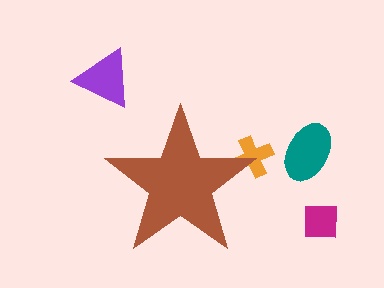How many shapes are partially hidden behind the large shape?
1 shape is partially hidden.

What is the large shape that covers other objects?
A brown star.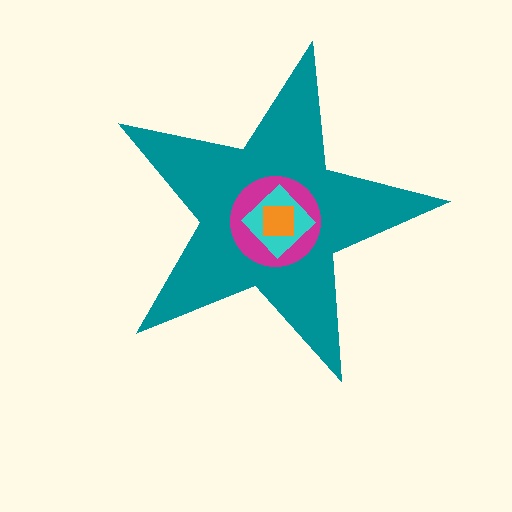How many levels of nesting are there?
4.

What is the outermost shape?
The teal star.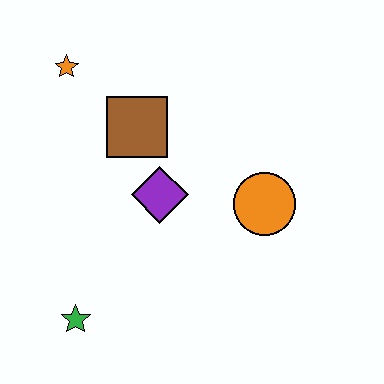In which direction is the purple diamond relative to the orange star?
The purple diamond is below the orange star.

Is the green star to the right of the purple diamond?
No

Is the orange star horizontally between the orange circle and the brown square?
No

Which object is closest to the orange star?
The brown square is closest to the orange star.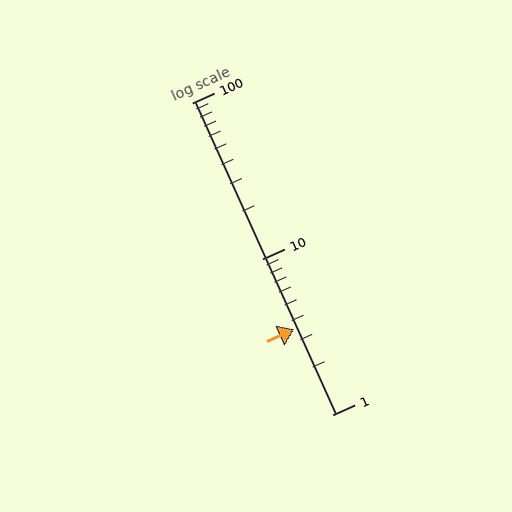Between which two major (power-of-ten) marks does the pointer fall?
The pointer is between 1 and 10.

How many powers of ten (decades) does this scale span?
The scale spans 2 decades, from 1 to 100.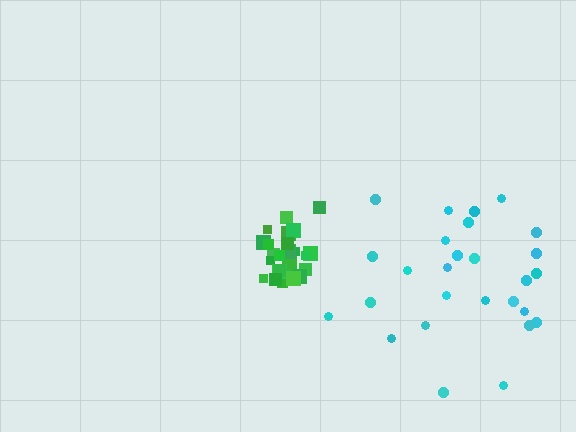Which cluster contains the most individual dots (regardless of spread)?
Cyan (27).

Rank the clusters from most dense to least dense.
green, cyan.